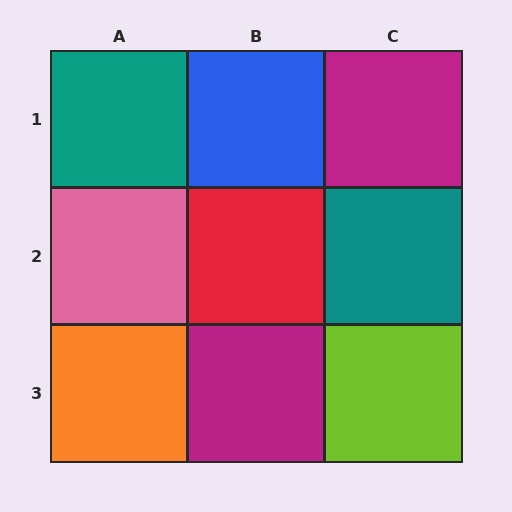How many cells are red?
1 cell is red.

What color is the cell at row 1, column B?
Blue.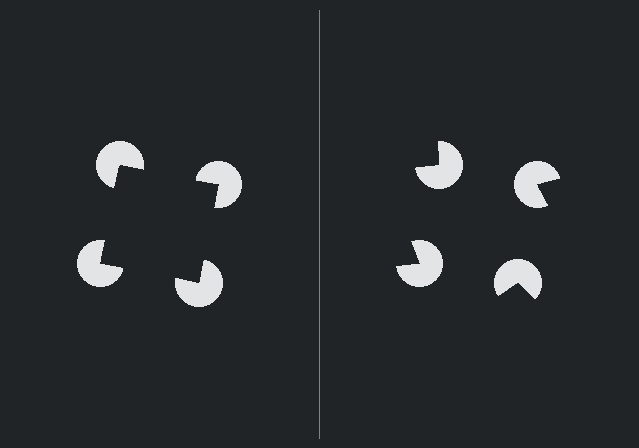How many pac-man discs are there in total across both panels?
8 — 4 on each side.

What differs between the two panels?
The pac-man discs are positioned identically on both sides; only the wedge orientations differ. On the left they align to a square; on the right they are misaligned.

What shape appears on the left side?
An illusory square.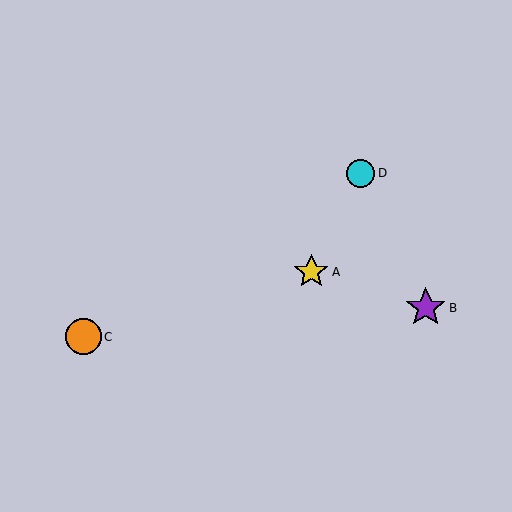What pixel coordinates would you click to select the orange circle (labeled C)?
Click at (83, 337) to select the orange circle C.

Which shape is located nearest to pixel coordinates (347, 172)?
The cyan circle (labeled D) at (360, 173) is nearest to that location.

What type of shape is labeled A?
Shape A is a yellow star.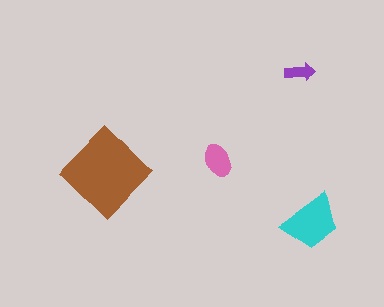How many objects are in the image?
There are 4 objects in the image.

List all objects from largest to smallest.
The brown diamond, the cyan trapezoid, the pink ellipse, the purple arrow.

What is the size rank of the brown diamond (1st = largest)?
1st.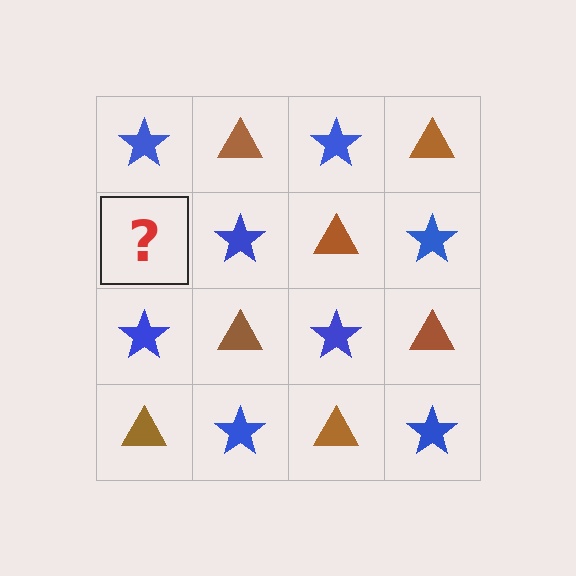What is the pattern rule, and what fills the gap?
The rule is that it alternates blue star and brown triangle in a checkerboard pattern. The gap should be filled with a brown triangle.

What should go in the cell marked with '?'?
The missing cell should contain a brown triangle.